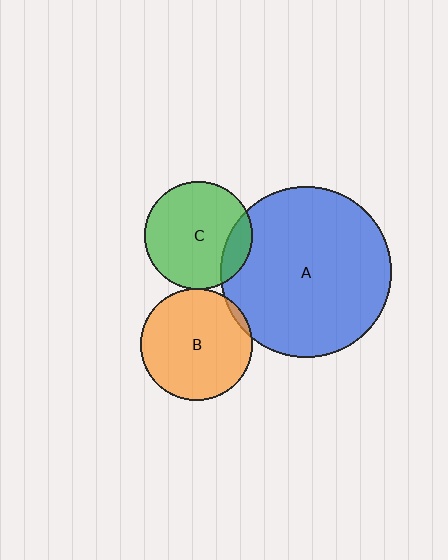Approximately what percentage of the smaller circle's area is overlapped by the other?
Approximately 5%.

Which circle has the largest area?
Circle A (blue).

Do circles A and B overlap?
Yes.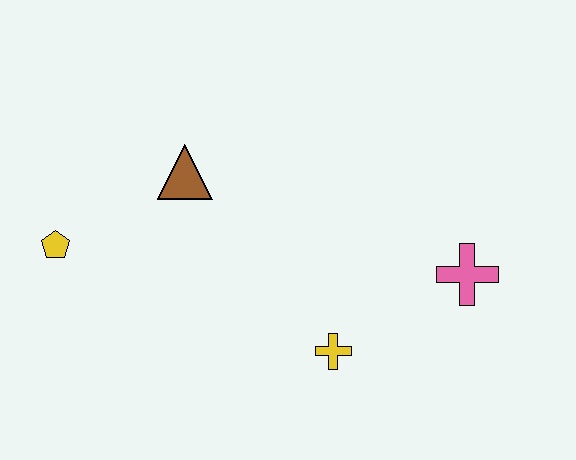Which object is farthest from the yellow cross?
The yellow pentagon is farthest from the yellow cross.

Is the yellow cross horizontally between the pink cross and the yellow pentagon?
Yes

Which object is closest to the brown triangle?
The yellow pentagon is closest to the brown triangle.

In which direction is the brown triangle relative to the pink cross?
The brown triangle is to the left of the pink cross.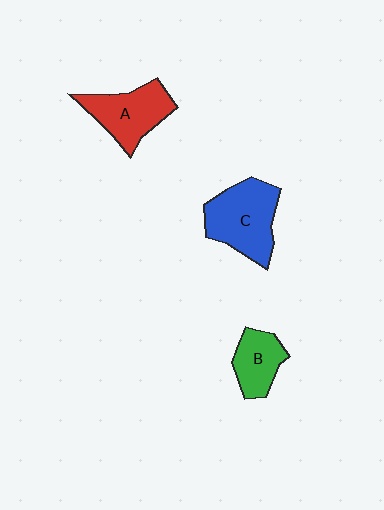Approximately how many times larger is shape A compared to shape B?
Approximately 1.4 times.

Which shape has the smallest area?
Shape B (green).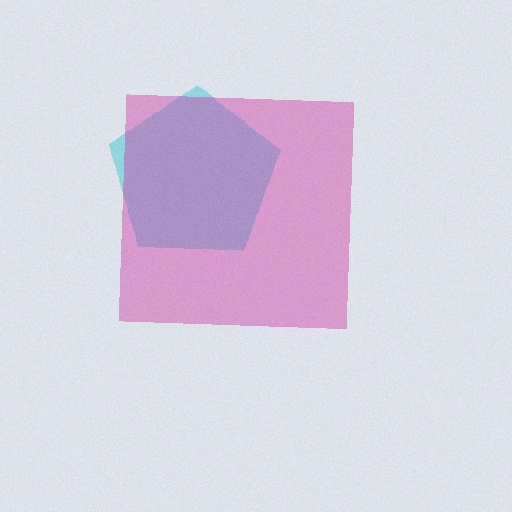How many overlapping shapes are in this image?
There are 2 overlapping shapes in the image.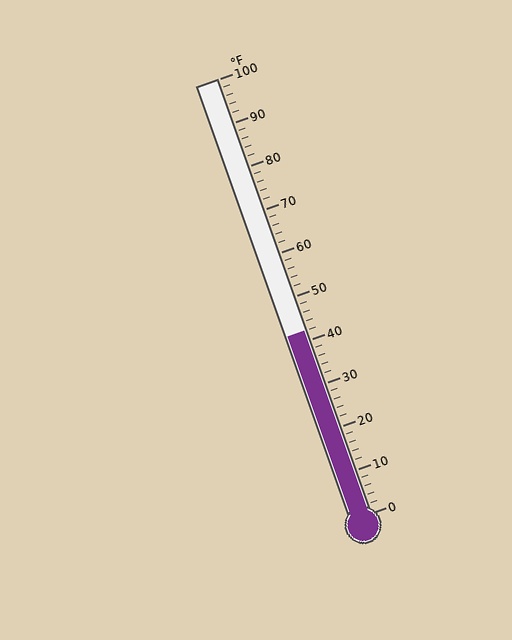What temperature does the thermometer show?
The thermometer shows approximately 42°F.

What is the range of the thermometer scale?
The thermometer scale ranges from 0°F to 100°F.